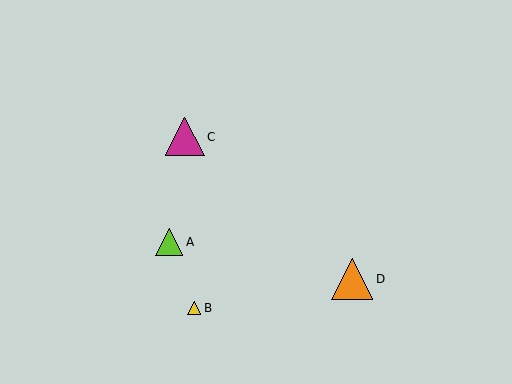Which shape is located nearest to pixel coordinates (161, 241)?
The lime triangle (labeled A) at (169, 242) is nearest to that location.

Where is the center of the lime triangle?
The center of the lime triangle is at (169, 242).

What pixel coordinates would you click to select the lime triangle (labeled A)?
Click at (169, 242) to select the lime triangle A.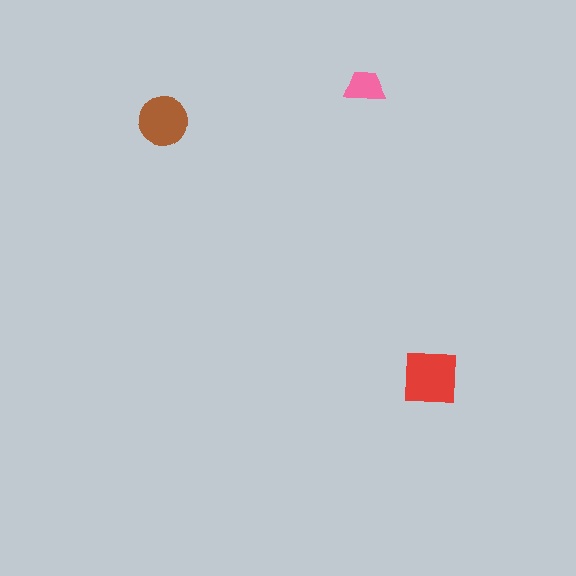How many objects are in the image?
There are 3 objects in the image.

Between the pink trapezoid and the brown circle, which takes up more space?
The brown circle.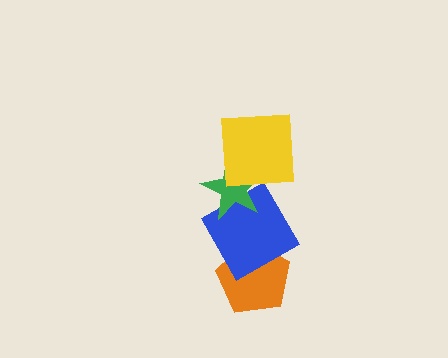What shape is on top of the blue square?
The green star is on top of the blue square.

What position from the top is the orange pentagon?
The orange pentagon is 4th from the top.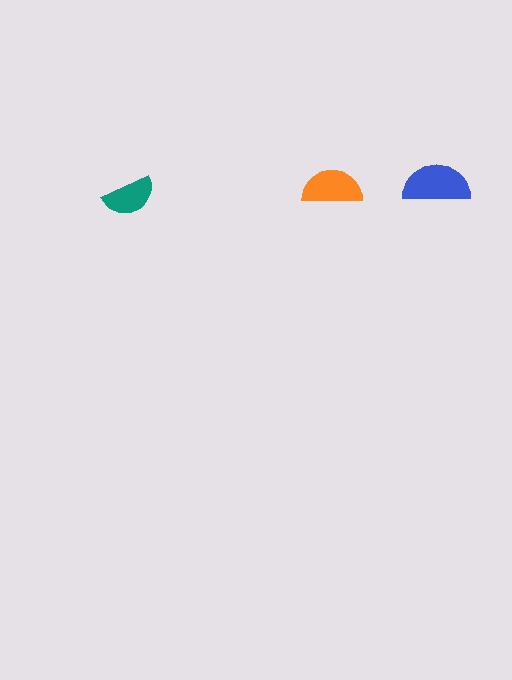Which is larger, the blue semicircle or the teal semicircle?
The blue one.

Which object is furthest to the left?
The teal semicircle is leftmost.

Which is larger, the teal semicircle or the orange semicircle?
The orange one.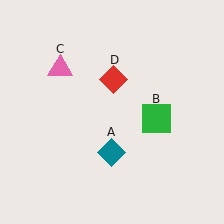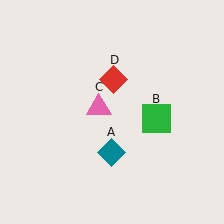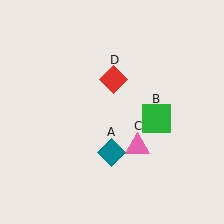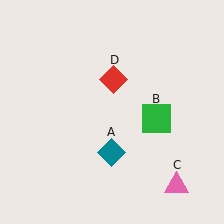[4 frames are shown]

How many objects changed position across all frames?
1 object changed position: pink triangle (object C).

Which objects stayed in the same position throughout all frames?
Teal diamond (object A) and green square (object B) and red diamond (object D) remained stationary.